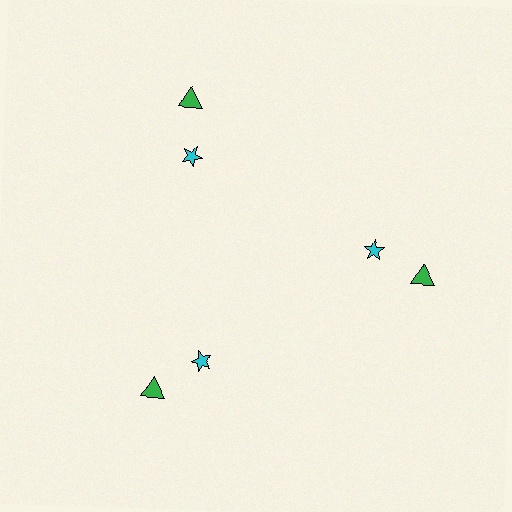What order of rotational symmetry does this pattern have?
This pattern has 3-fold rotational symmetry.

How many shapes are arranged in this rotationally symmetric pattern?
There are 6 shapes, arranged in 3 groups of 2.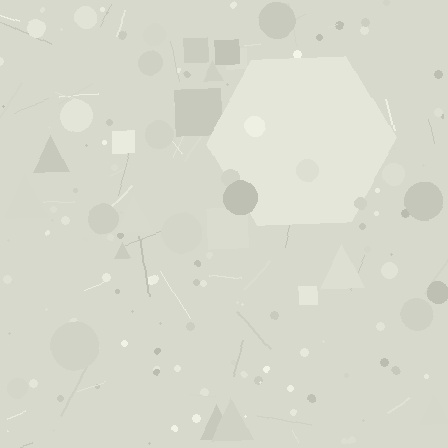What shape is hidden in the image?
A hexagon is hidden in the image.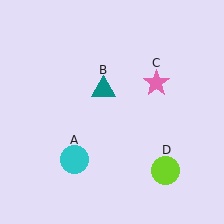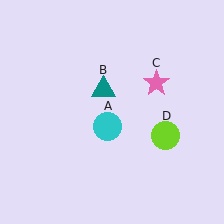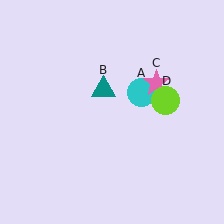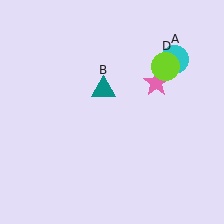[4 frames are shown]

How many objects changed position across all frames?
2 objects changed position: cyan circle (object A), lime circle (object D).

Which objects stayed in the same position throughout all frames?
Teal triangle (object B) and pink star (object C) remained stationary.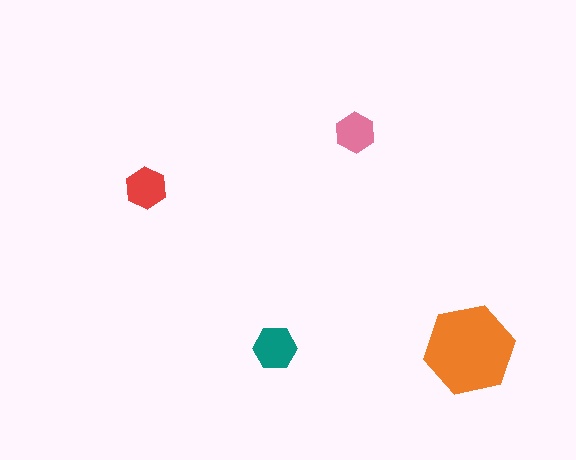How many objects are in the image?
There are 4 objects in the image.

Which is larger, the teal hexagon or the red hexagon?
The teal one.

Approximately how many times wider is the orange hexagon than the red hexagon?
About 2 times wider.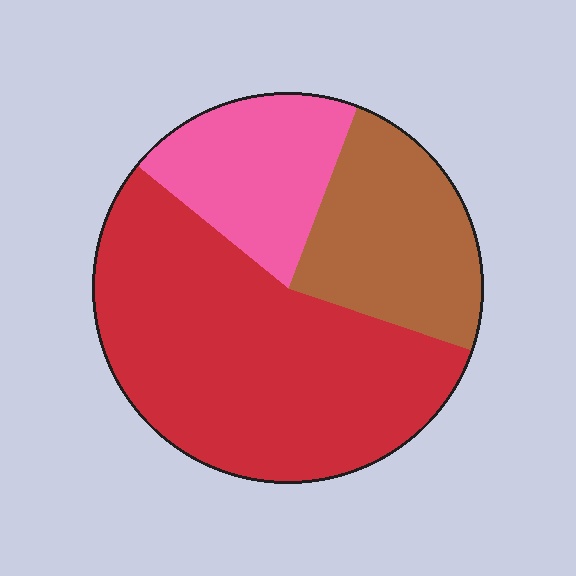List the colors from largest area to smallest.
From largest to smallest: red, brown, pink.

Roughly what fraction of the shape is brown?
Brown takes up about one quarter (1/4) of the shape.